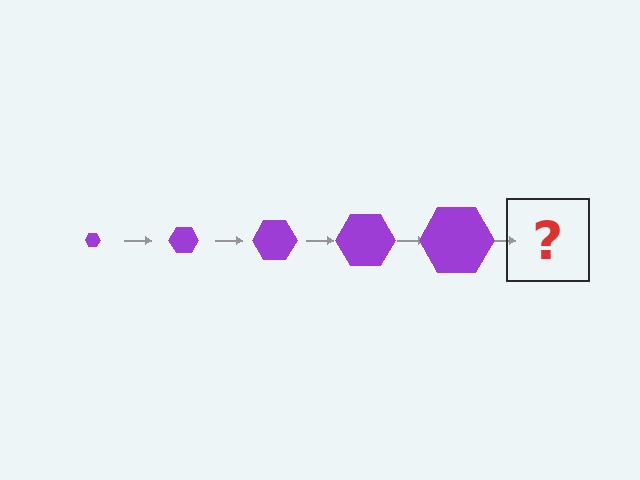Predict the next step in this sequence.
The next step is a purple hexagon, larger than the previous one.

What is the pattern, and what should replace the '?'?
The pattern is that the hexagon gets progressively larger each step. The '?' should be a purple hexagon, larger than the previous one.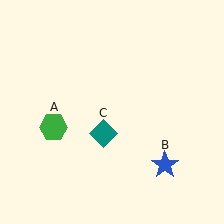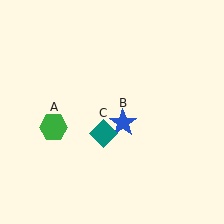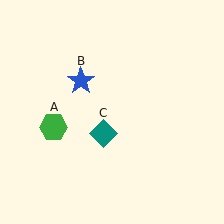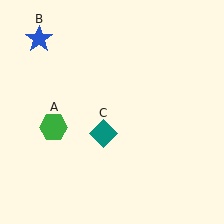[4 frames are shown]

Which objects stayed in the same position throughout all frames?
Green hexagon (object A) and teal diamond (object C) remained stationary.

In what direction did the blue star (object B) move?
The blue star (object B) moved up and to the left.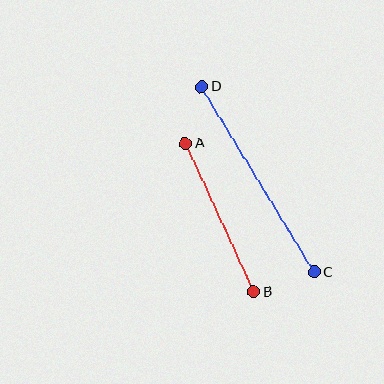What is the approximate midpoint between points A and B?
The midpoint is at approximately (220, 218) pixels.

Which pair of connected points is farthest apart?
Points C and D are farthest apart.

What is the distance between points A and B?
The distance is approximately 163 pixels.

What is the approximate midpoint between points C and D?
The midpoint is at approximately (258, 179) pixels.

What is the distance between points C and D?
The distance is approximately 217 pixels.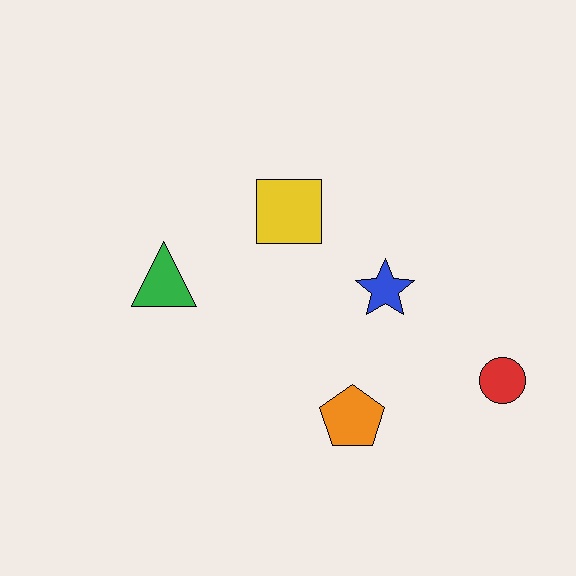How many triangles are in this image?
There is 1 triangle.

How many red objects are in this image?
There is 1 red object.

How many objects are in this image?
There are 5 objects.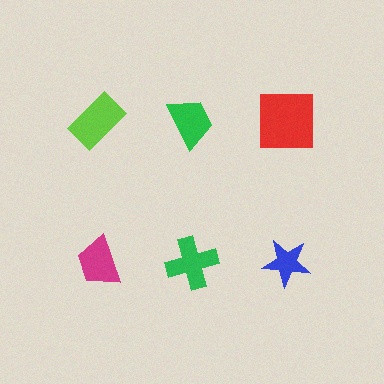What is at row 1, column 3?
A red square.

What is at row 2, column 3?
A blue star.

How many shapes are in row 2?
3 shapes.